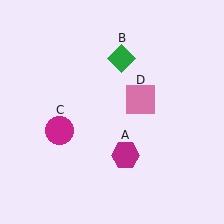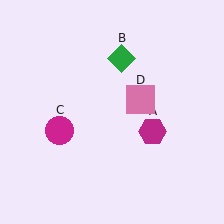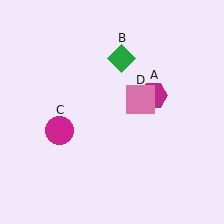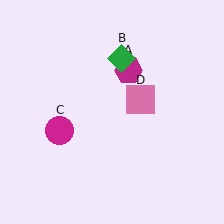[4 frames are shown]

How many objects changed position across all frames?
1 object changed position: magenta hexagon (object A).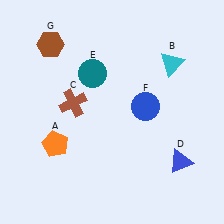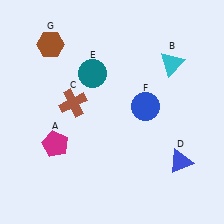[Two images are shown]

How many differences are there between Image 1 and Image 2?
There is 1 difference between the two images.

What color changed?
The pentagon (A) changed from orange in Image 1 to magenta in Image 2.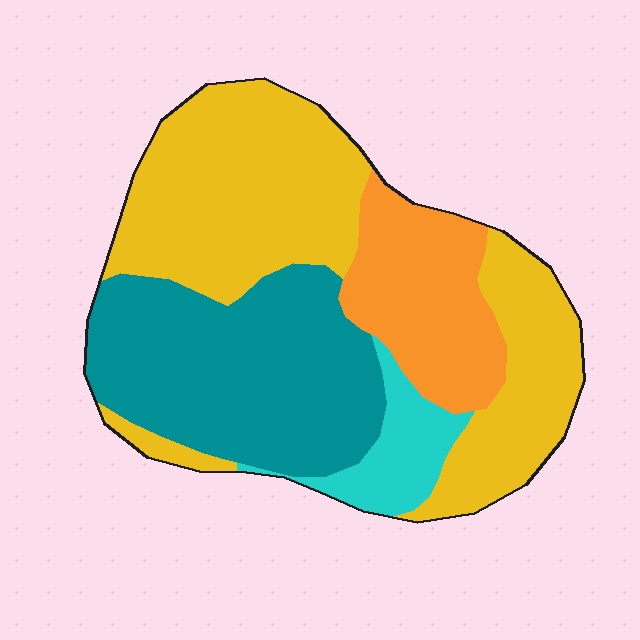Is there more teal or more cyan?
Teal.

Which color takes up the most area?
Yellow, at roughly 45%.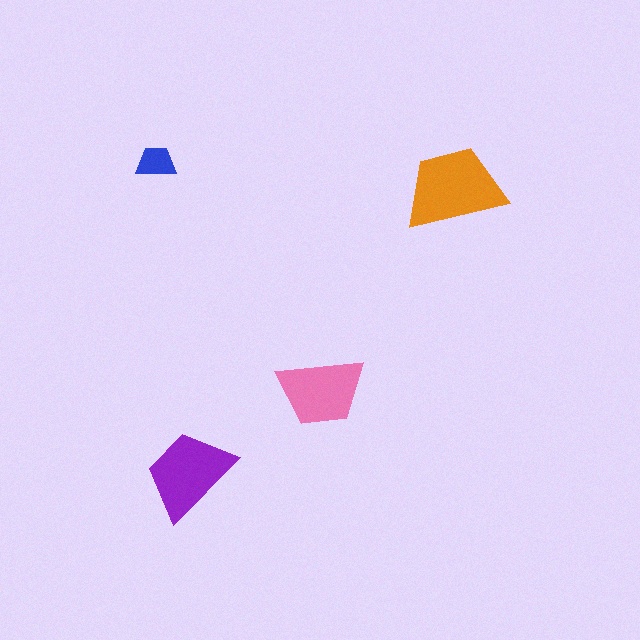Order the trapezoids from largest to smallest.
the orange one, the purple one, the pink one, the blue one.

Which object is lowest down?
The purple trapezoid is bottommost.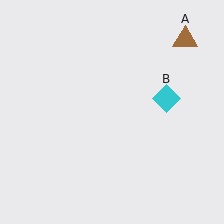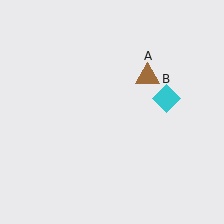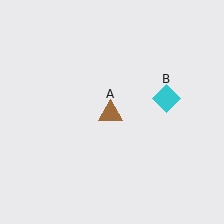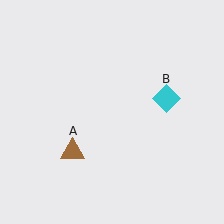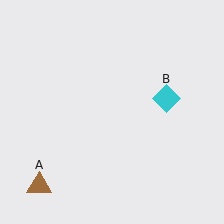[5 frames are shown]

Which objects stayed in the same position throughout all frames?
Cyan diamond (object B) remained stationary.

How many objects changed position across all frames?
1 object changed position: brown triangle (object A).